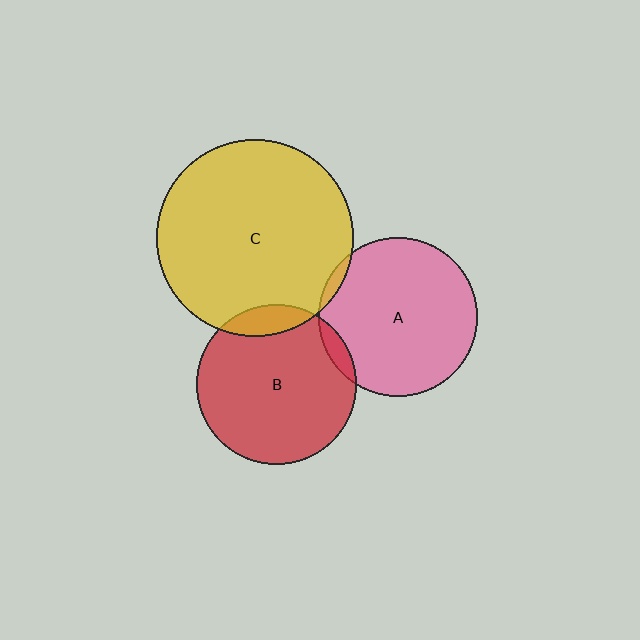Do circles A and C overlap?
Yes.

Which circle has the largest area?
Circle C (yellow).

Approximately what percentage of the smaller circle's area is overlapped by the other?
Approximately 5%.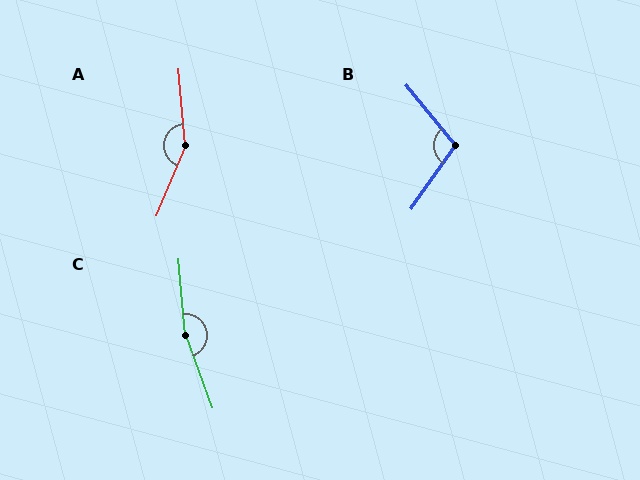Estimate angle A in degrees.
Approximately 152 degrees.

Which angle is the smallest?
B, at approximately 105 degrees.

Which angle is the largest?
C, at approximately 165 degrees.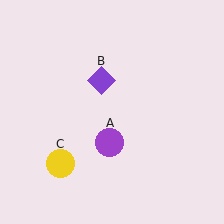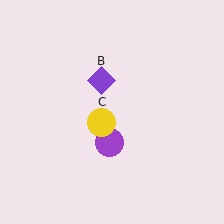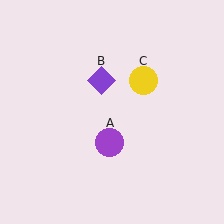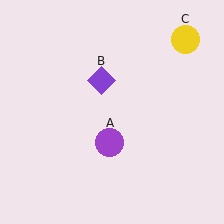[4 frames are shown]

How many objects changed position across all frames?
1 object changed position: yellow circle (object C).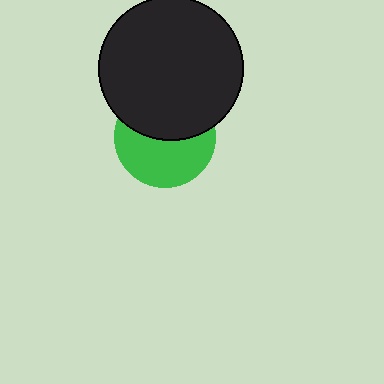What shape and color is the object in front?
The object in front is a black circle.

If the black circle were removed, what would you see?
You would see the complete green circle.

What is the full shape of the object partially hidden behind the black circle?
The partially hidden object is a green circle.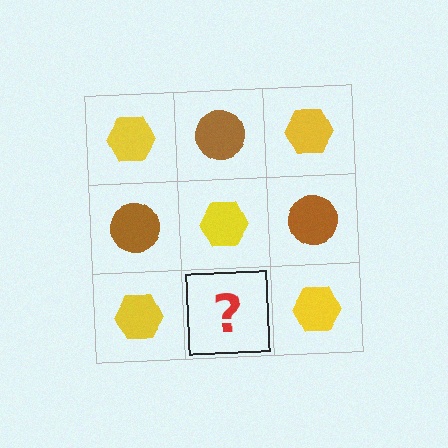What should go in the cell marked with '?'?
The missing cell should contain a brown circle.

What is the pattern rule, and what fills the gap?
The rule is that it alternates yellow hexagon and brown circle in a checkerboard pattern. The gap should be filled with a brown circle.